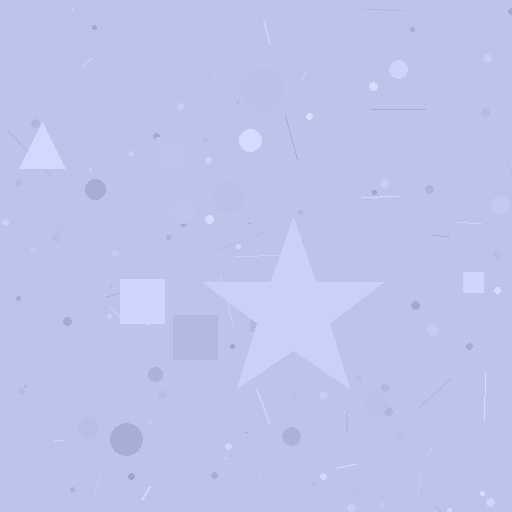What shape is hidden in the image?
A star is hidden in the image.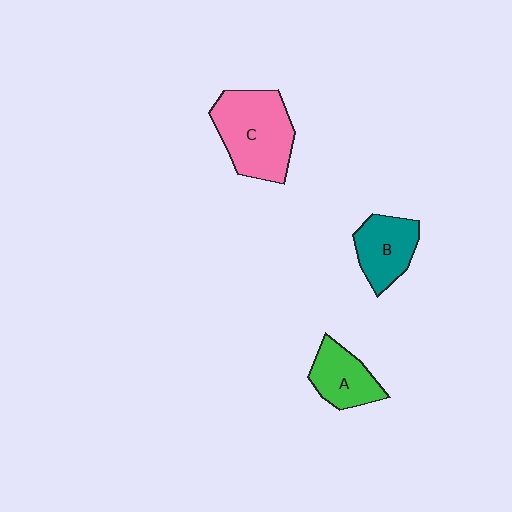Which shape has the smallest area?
Shape A (green).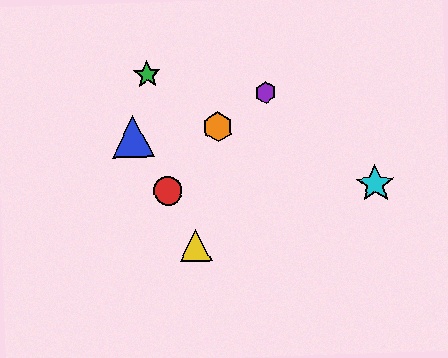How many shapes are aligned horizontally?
2 shapes (the red circle, the cyan star) are aligned horizontally.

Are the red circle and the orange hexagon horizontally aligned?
No, the red circle is at y≈191 and the orange hexagon is at y≈127.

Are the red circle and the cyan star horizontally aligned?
Yes, both are at y≈191.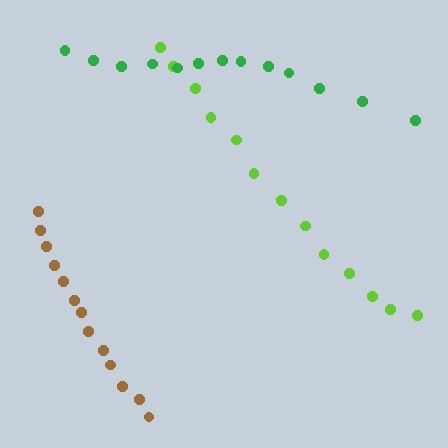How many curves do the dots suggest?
There are 3 distinct paths.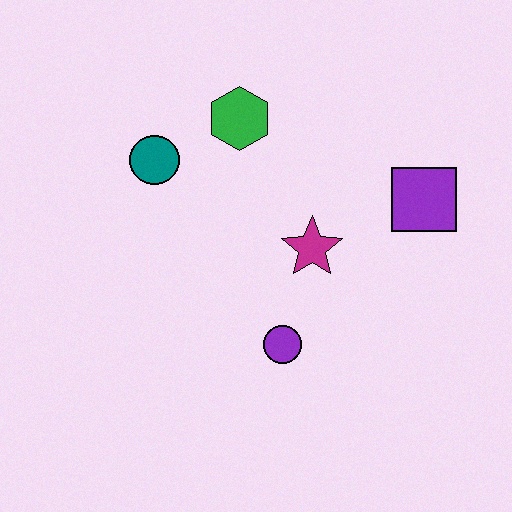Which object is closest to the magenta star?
The purple circle is closest to the magenta star.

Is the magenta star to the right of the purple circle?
Yes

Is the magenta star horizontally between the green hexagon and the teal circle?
No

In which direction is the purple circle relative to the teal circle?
The purple circle is below the teal circle.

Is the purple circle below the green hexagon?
Yes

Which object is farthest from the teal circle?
The purple square is farthest from the teal circle.